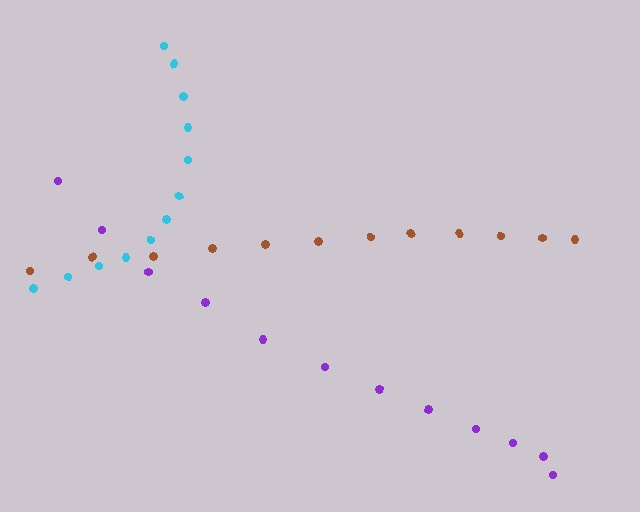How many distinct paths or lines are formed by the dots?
There are 3 distinct paths.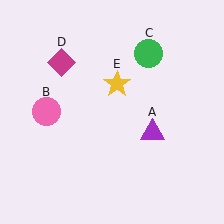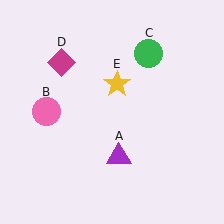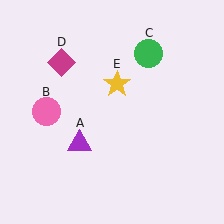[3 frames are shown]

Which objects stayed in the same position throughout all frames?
Pink circle (object B) and green circle (object C) and magenta diamond (object D) and yellow star (object E) remained stationary.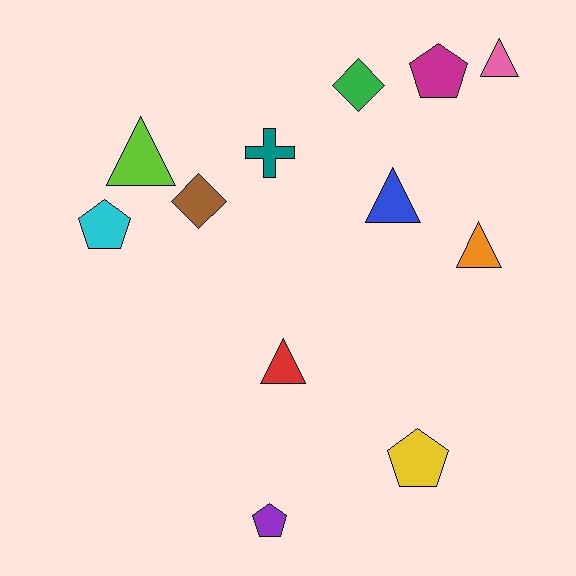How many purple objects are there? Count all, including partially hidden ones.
There is 1 purple object.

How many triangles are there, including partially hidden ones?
There are 5 triangles.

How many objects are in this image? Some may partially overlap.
There are 12 objects.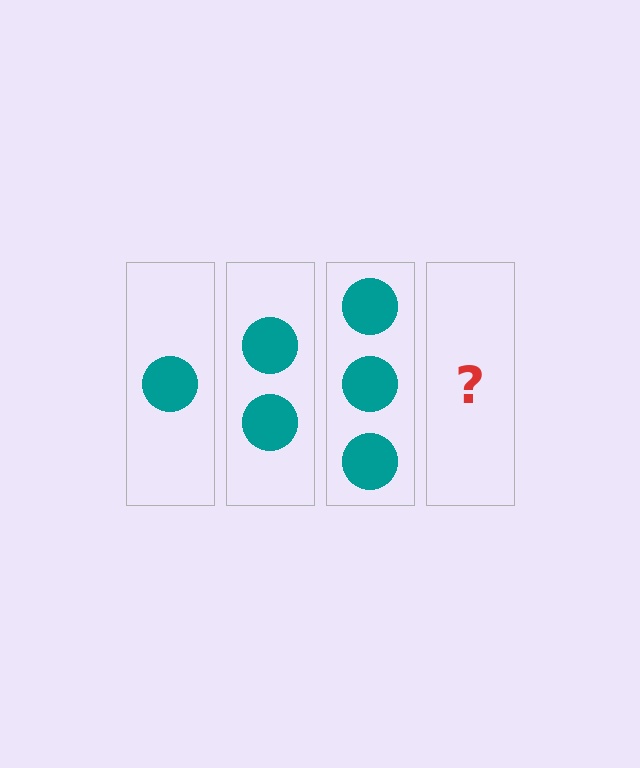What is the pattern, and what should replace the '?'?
The pattern is that each step adds one more circle. The '?' should be 4 circles.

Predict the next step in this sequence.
The next step is 4 circles.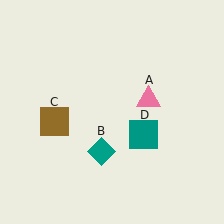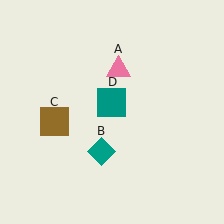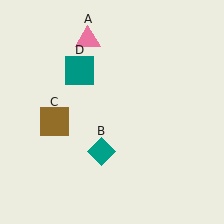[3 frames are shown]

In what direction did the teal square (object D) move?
The teal square (object D) moved up and to the left.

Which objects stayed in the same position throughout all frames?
Teal diamond (object B) and brown square (object C) remained stationary.